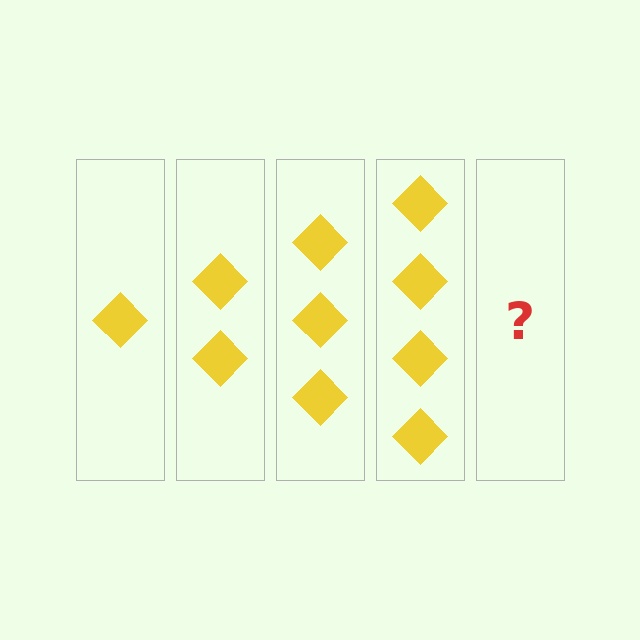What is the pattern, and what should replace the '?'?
The pattern is that each step adds one more diamond. The '?' should be 5 diamonds.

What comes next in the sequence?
The next element should be 5 diamonds.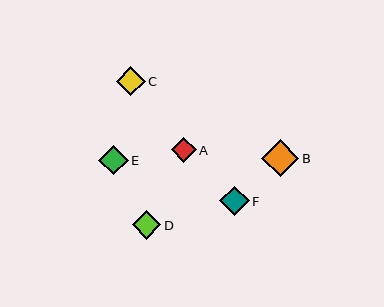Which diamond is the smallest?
Diamond A is the smallest with a size of approximately 25 pixels.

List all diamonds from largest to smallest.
From largest to smallest: B, E, F, C, D, A.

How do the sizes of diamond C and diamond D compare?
Diamond C and diamond D are approximately the same size.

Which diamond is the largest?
Diamond B is the largest with a size of approximately 37 pixels.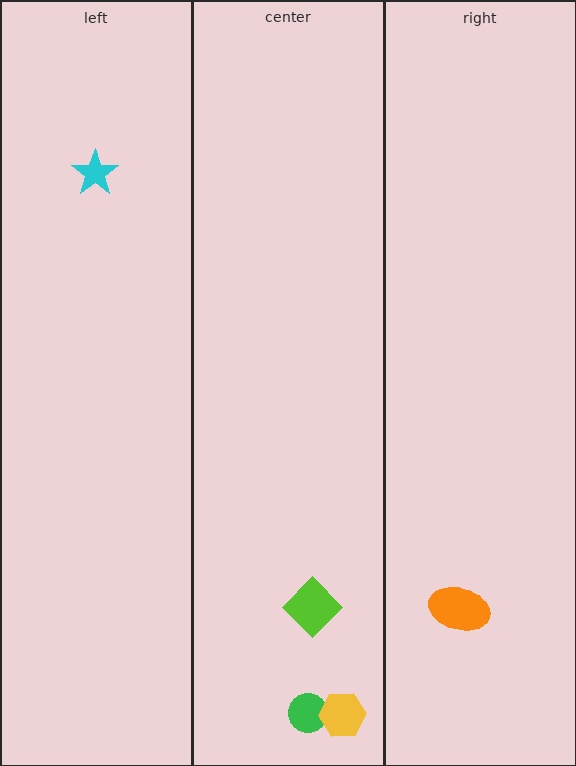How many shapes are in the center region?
3.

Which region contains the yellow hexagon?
The center region.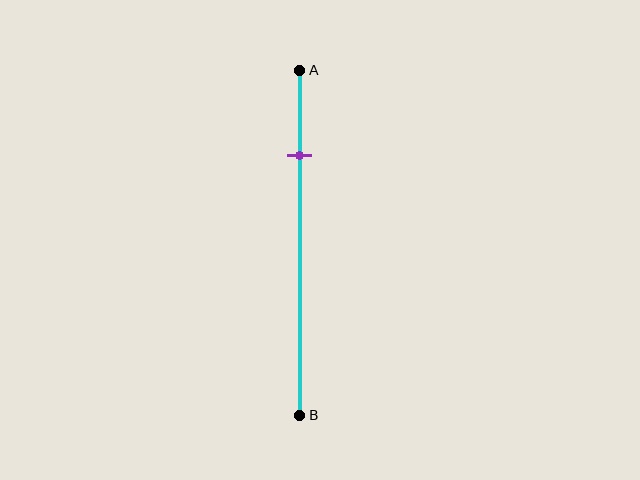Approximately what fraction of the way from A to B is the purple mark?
The purple mark is approximately 25% of the way from A to B.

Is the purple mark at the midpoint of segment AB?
No, the mark is at about 25% from A, not at the 50% midpoint.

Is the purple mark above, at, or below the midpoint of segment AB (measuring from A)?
The purple mark is above the midpoint of segment AB.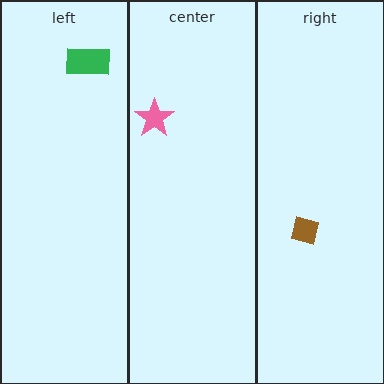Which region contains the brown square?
The right region.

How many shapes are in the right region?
1.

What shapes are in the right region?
The brown square.